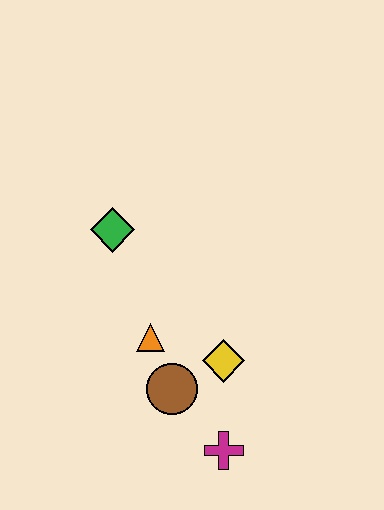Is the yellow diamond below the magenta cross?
No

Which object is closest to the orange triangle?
The brown circle is closest to the orange triangle.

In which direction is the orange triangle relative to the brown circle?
The orange triangle is above the brown circle.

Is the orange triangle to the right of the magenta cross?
No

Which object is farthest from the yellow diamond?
The green diamond is farthest from the yellow diamond.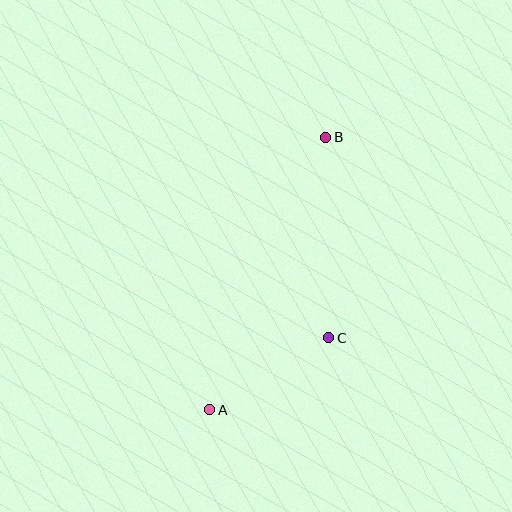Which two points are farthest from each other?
Points A and B are farthest from each other.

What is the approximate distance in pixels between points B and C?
The distance between B and C is approximately 200 pixels.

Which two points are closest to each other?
Points A and C are closest to each other.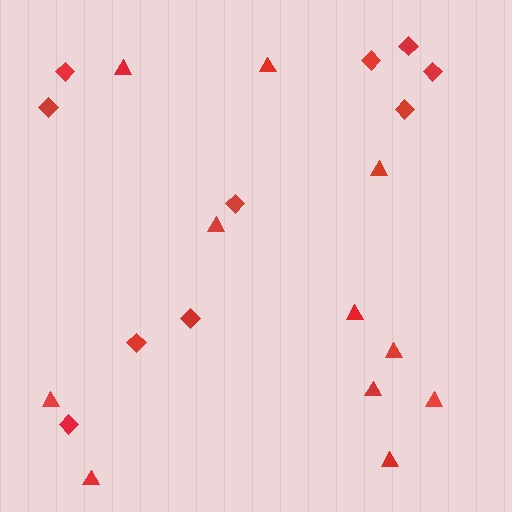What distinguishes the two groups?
There are 2 groups: one group of diamonds (10) and one group of triangles (11).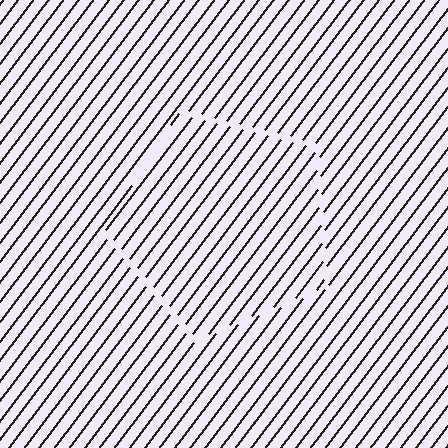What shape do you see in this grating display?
An illusory pentagon. The interior of the shape contains the same grating, shifted by half a period — the contour is defined by the phase discontinuity where line-ends from the inner and outer gratings abut.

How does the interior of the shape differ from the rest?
The interior of the shape contains the same grating, shifted by half a period — the contour is defined by the phase discontinuity where line-ends from the inner and outer gratings abut.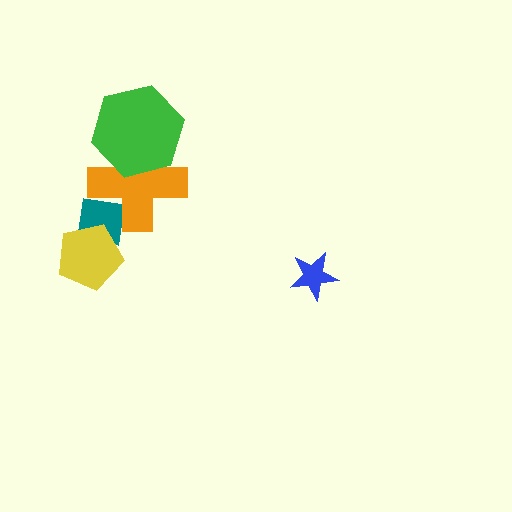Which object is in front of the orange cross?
The green hexagon is in front of the orange cross.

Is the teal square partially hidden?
Yes, it is partially covered by another shape.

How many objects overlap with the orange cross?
2 objects overlap with the orange cross.